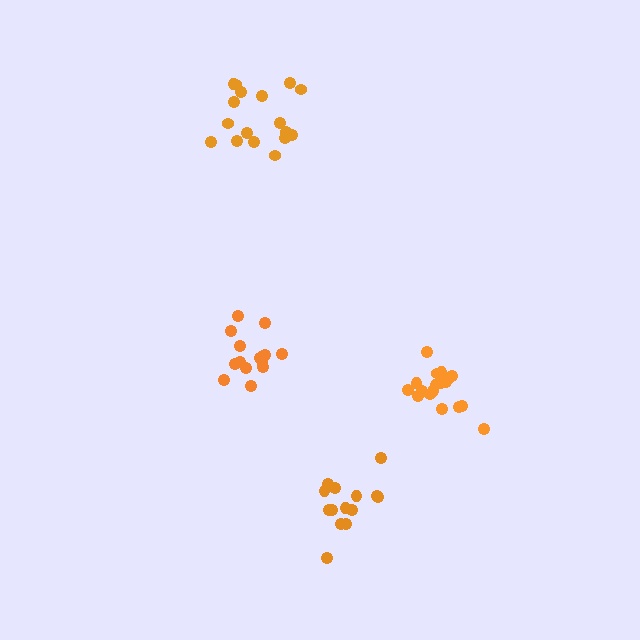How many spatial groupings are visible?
There are 4 spatial groupings.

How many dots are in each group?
Group 1: 19 dots, Group 2: 15 dots, Group 3: 14 dots, Group 4: 17 dots (65 total).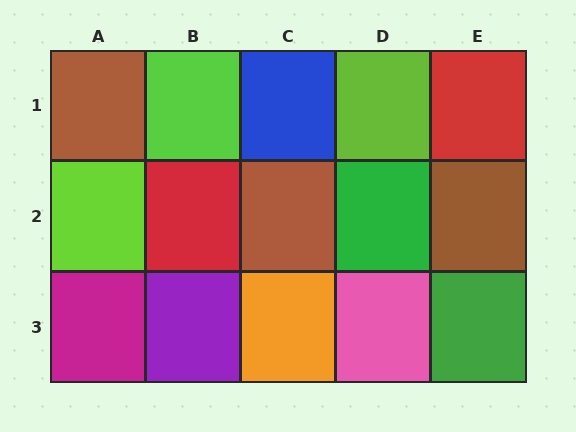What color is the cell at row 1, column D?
Lime.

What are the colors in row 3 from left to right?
Magenta, purple, orange, pink, green.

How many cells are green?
2 cells are green.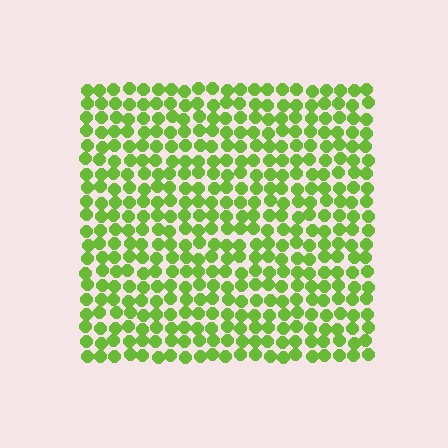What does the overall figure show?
The overall figure shows a square.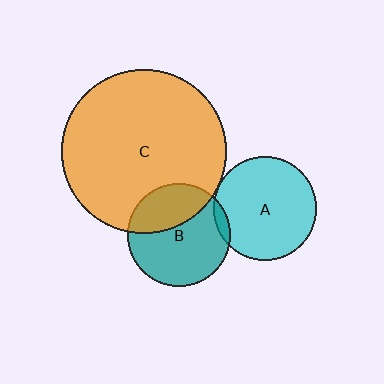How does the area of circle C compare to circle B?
Approximately 2.5 times.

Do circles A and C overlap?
Yes.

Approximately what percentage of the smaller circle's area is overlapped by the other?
Approximately 5%.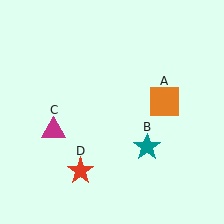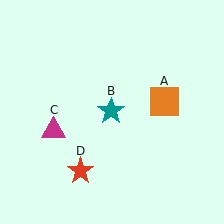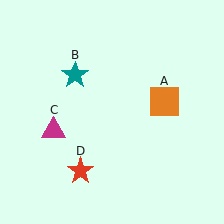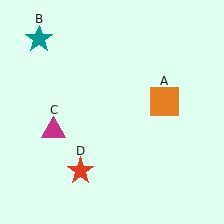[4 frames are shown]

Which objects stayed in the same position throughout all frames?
Orange square (object A) and magenta triangle (object C) and red star (object D) remained stationary.